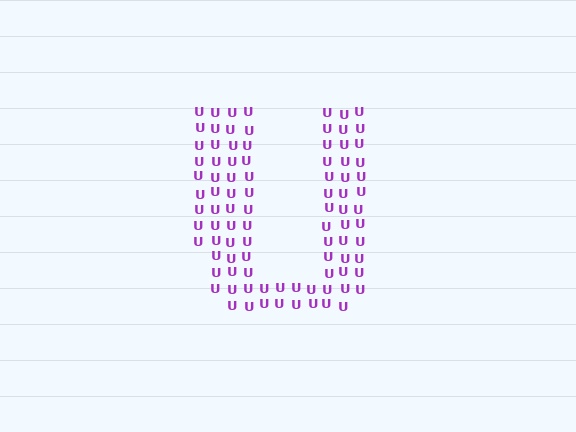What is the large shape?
The large shape is the letter U.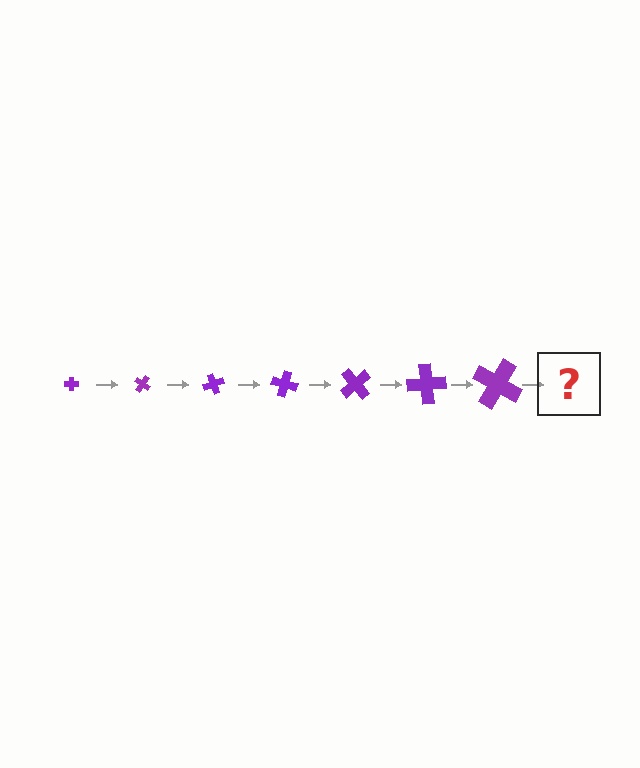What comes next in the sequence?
The next element should be a cross, larger than the previous one and rotated 245 degrees from the start.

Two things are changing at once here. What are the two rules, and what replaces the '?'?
The two rules are that the cross grows larger each step and it rotates 35 degrees each step. The '?' should be a cross, larger than the previous one and rotated 245 degrees from the start.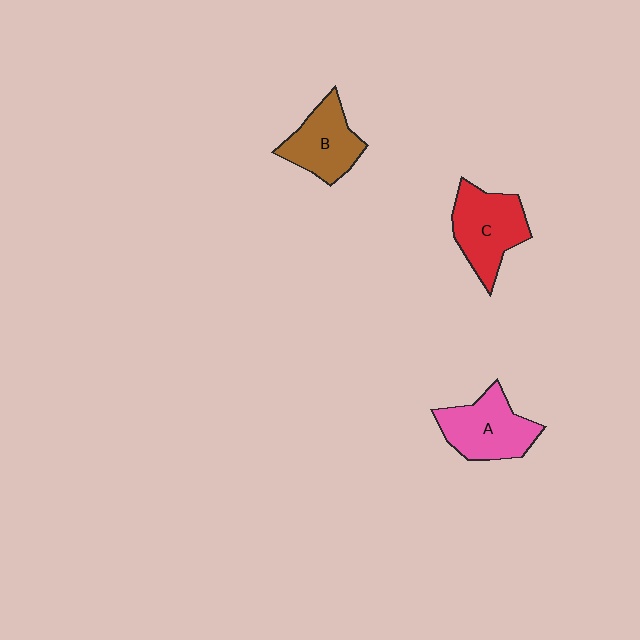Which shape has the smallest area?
Shape B (brown).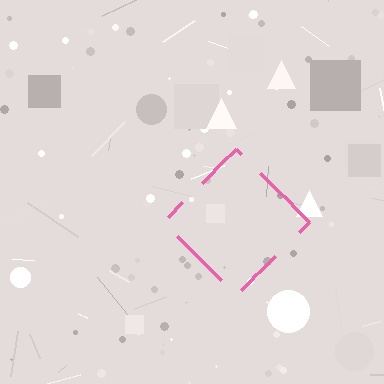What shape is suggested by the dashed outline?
The dashed outline suggests a diamond.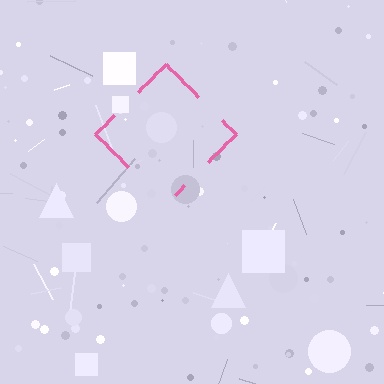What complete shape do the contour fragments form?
The contour fragments form a diamond.